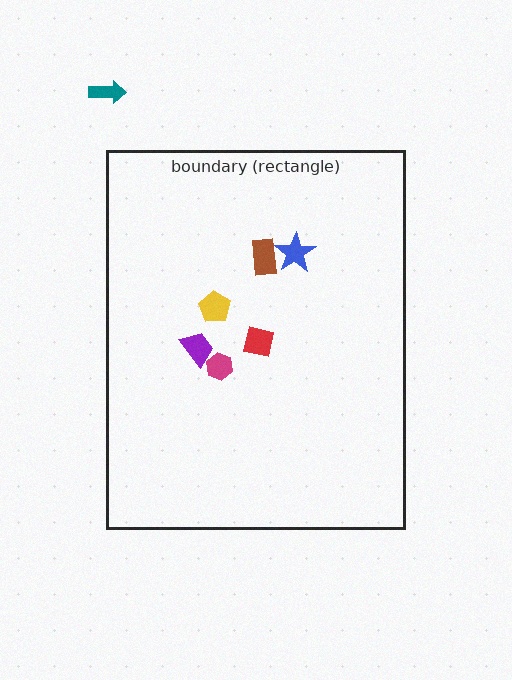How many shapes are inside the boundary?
6 inside, 1 outside.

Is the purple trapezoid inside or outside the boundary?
Inside.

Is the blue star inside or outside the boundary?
Inside.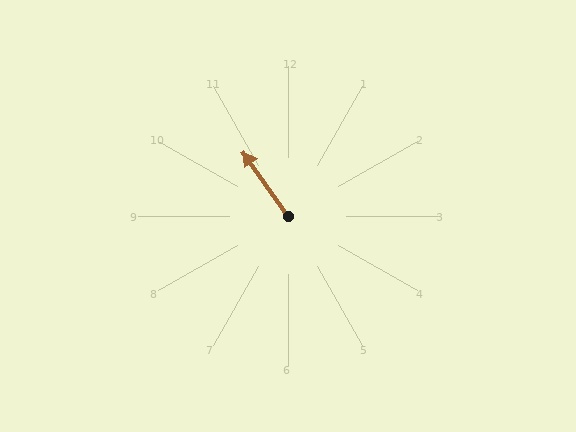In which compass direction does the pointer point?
Northwest.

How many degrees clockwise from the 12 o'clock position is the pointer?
Approximately 325 degrees.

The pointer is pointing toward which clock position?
Roughly 11 o'clock.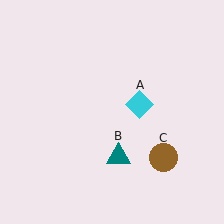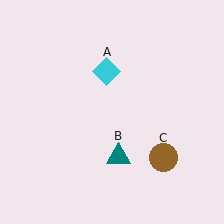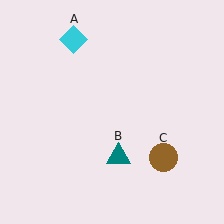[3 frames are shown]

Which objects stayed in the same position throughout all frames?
Teal triangle (object B) and brown circle (object C) remained stationary.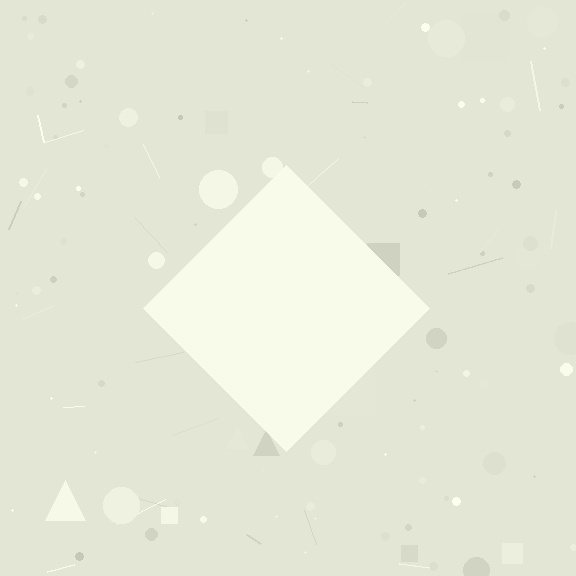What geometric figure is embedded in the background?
A diamond is embedded in the background.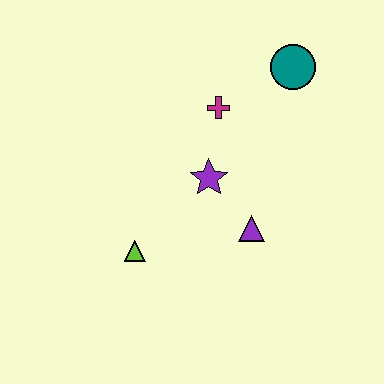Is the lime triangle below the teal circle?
Yes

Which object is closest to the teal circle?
The magenta cross is closest to the teal circle.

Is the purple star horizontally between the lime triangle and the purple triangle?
Yes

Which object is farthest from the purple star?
The teal circle is farthest from the purple star.